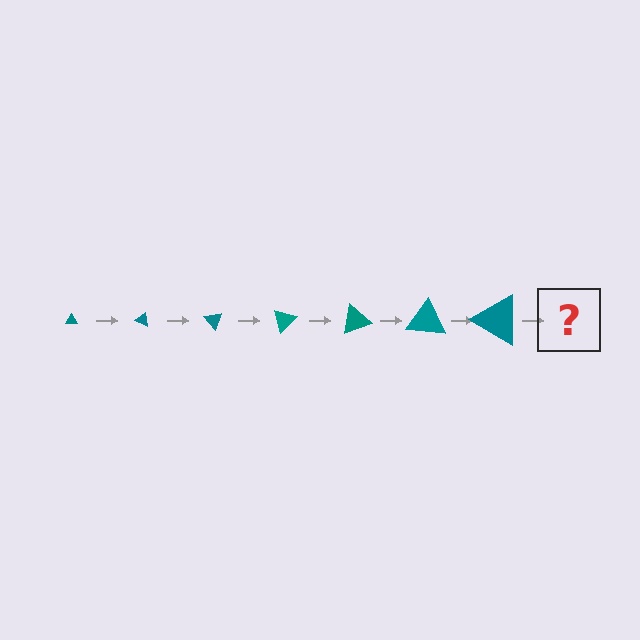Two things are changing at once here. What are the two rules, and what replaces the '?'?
The two rules are that the triangle grows larger each step and it rotates 25 degrees each step. The '?' should be a triangle, larger than the previous one and rotated 175 degrees from the start.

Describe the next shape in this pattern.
It should be a triangle, larger than the previous one and rotated 175 degrees from the start.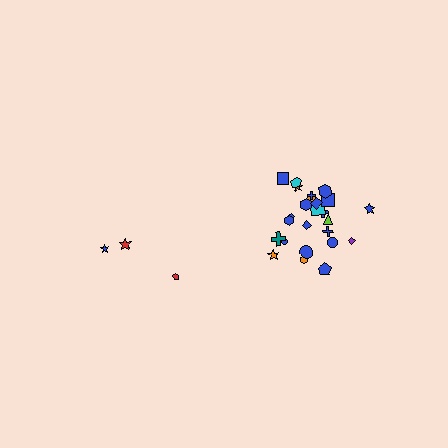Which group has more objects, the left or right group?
The right group.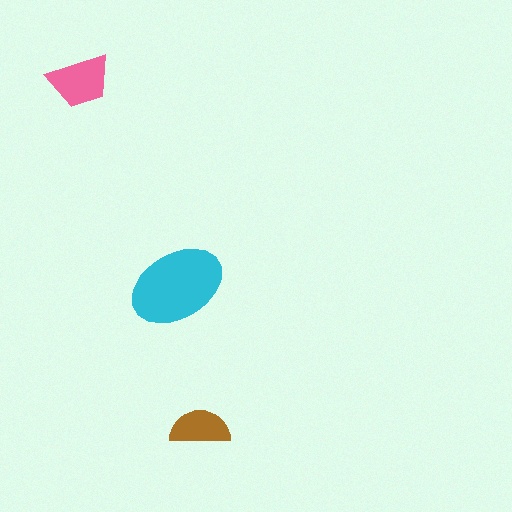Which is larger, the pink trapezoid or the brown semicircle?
The pink trapezoid.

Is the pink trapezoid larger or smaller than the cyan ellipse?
Smaller.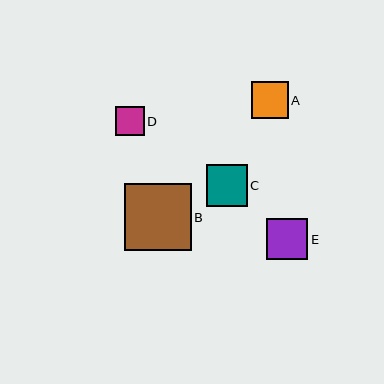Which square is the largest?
Square B is the largest with a size of approximately 67 pixels.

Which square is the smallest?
Square D is the smallest with a size of approximately 29 pixels.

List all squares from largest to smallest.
From largest to smallest: B, C, E, A, D.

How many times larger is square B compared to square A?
Square B is approximately 1.8 times the size of square A.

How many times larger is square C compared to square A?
Square C is approximately 1.1 times the size of square A.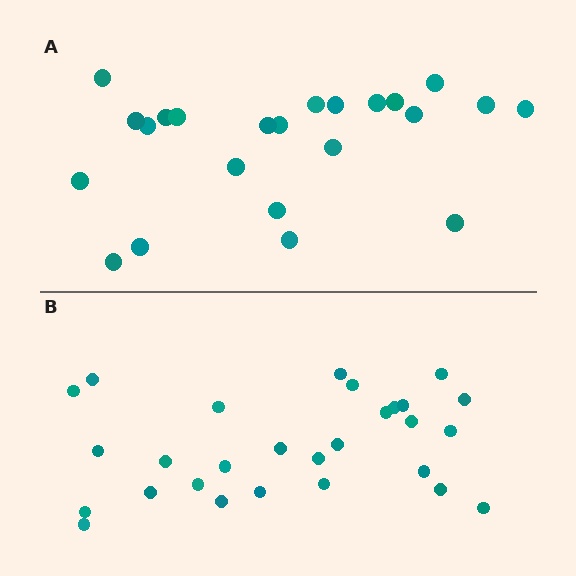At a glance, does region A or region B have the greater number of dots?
Region B (the bottom region) has more dots.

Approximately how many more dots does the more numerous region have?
Region B has about 5 more dots than region A.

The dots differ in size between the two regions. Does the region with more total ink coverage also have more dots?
No. Region A has more total ink coverage because its dots are larger, but region B actually contains more individual dots. Total area can be misleading — the number of items is what matters here.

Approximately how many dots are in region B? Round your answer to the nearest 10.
About 30 dots. (The exact count is 28, which rounds to 30.)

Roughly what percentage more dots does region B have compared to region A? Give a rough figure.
About 20% more.